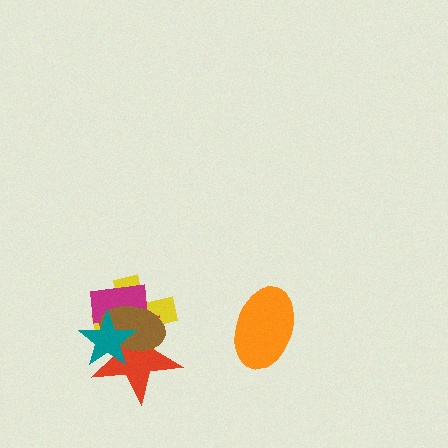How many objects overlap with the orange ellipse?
0 objects overlap with the orange ellipse.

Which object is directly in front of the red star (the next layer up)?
The magenta rectangle is directly in front of the red star.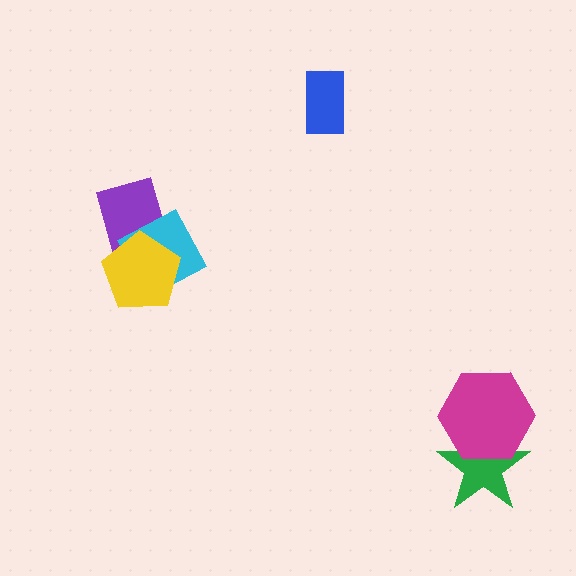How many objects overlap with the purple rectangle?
2 objects overlap with the purple rectangle.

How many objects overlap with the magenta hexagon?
1 object overlaps with the magenta hexagon.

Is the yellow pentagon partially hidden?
No, no other shape covers it.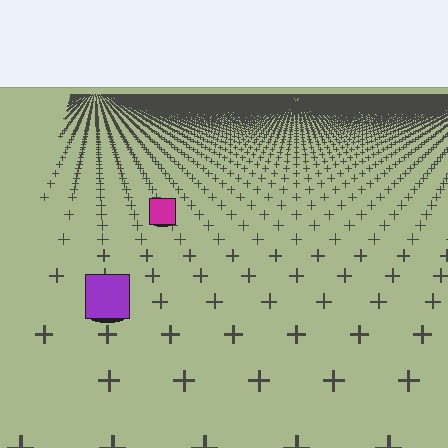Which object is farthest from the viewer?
The magenta square is farthest from the viewer. It appears smaller and the ground texture around it is denser.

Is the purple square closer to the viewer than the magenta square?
Yes. The purple square is closer — you can tell from the texture gradient: the ground texture is coarser near it.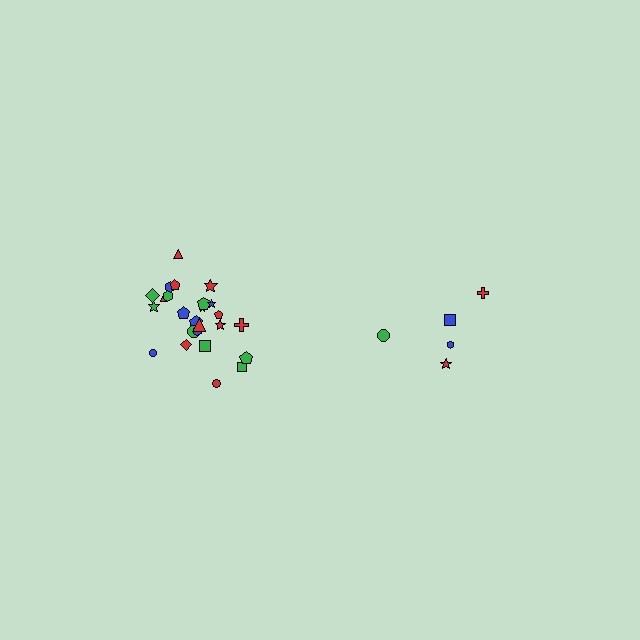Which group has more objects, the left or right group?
The left group.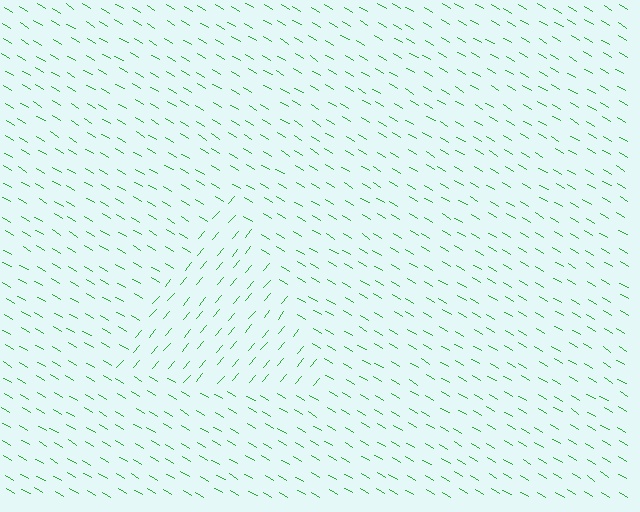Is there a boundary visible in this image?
Yes, there is a texture boundary formed by a change in line orientation.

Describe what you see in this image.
The image is filled with small green line segments. A triangle region in the image has lines oriented differently from the surrounding lines, creating a visible texture boundary.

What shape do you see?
I see a triangle.